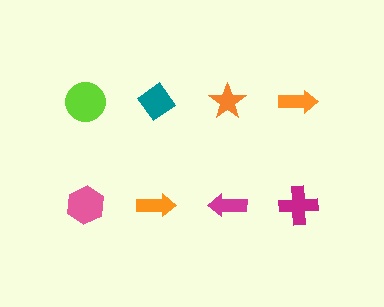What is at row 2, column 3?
A magenta arrow.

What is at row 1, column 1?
A lime circle.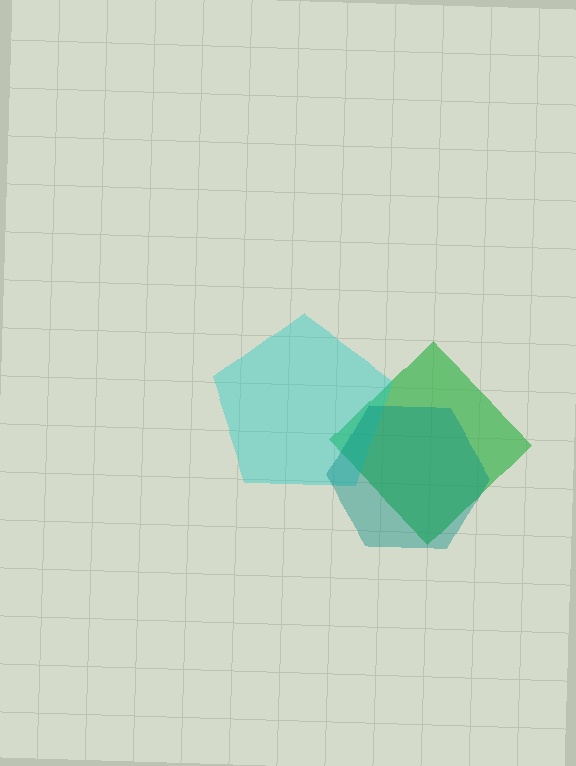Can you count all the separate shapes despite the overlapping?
Yes, there are 3 separate shapes.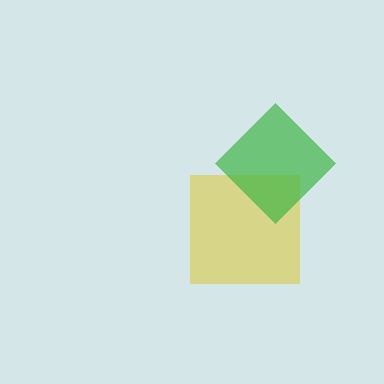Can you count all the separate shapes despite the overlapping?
Yes, there are 2 separate shapes.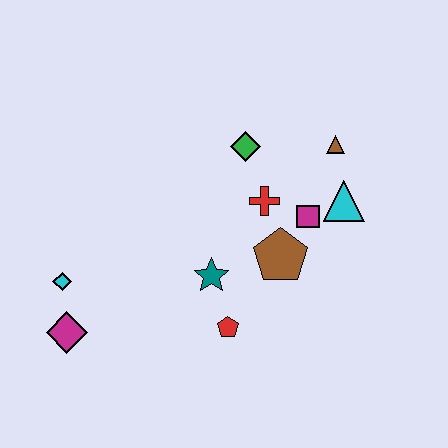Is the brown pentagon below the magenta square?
Yes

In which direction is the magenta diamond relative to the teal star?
The magenta diamond is to the left of the teal star.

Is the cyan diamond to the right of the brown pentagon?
No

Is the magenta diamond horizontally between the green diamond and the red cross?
No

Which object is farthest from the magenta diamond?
The brown triangle is farthest from the magenta diamond.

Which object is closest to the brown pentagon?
The magenta square is closest to the brown pentagon.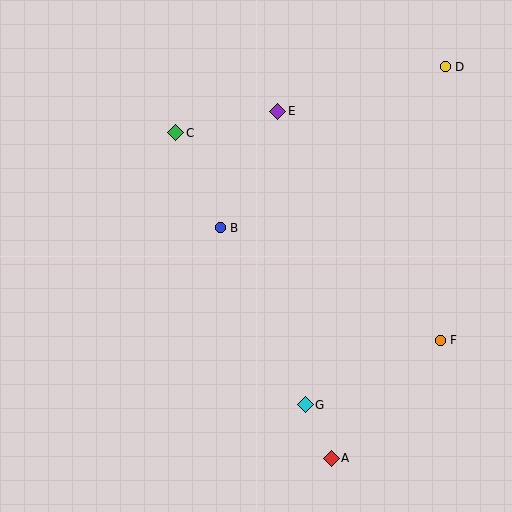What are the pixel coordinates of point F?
Point F is at (440, 340).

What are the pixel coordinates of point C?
Point C is at (176, 133).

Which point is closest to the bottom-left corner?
Point G is closest to the bottom-left corner.